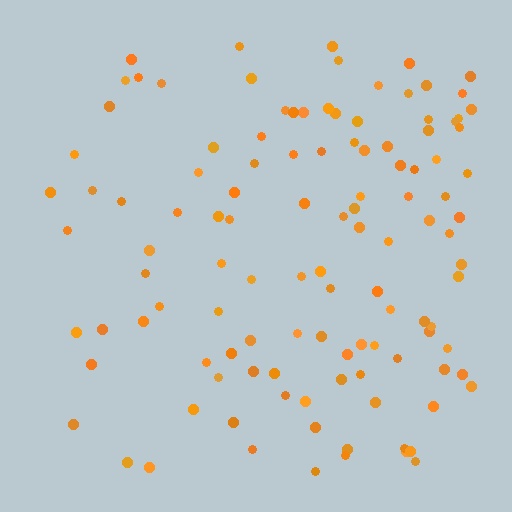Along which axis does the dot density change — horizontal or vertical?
Horizontal.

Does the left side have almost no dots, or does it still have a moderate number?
Still a moderate number, just noticeably fewer than the right.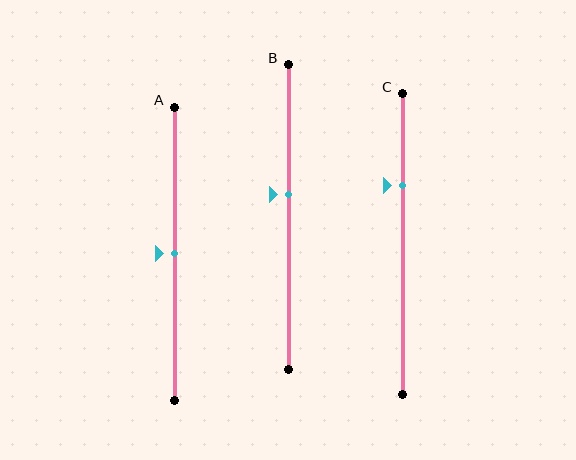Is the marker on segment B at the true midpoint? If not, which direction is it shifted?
No, the marker on segment B is shifted upward by about 8% of the segment length.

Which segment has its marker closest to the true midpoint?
Segment A has its marker closest to the true midpoint.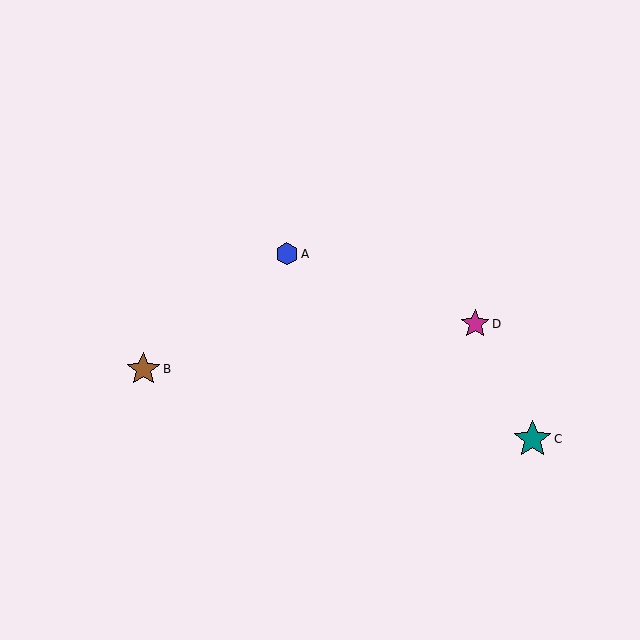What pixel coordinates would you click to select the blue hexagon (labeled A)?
Click at (287, 254) to select the blue hexagon A.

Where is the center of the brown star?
The center of the brown star is at (143, 369).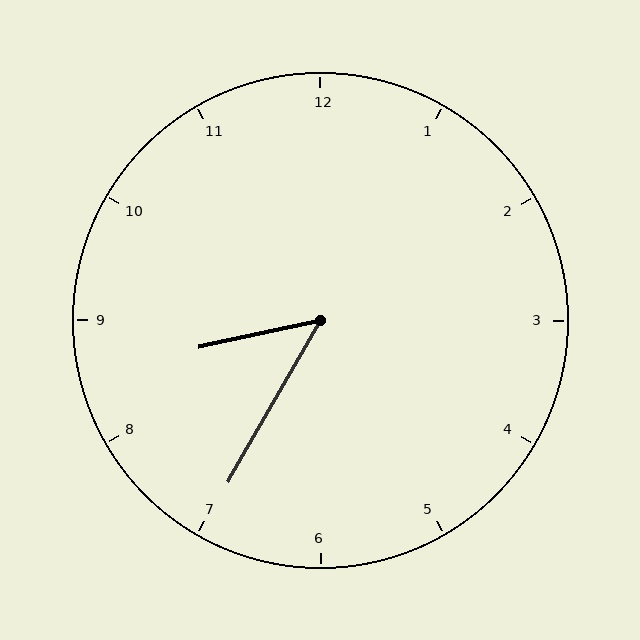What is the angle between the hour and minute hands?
Approximately 48 degrees.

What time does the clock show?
8:35.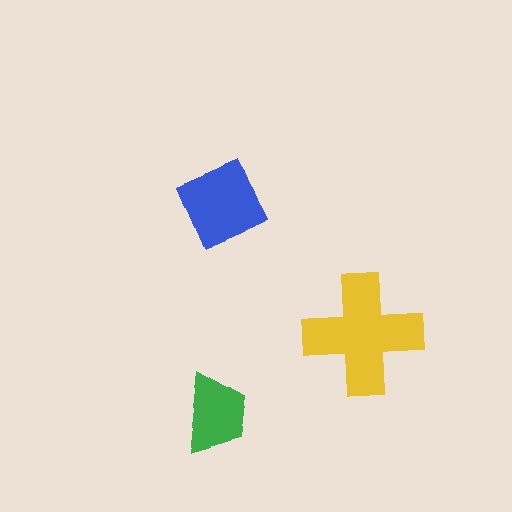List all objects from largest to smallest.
The yellow cross, the blue square, the green trapezoid.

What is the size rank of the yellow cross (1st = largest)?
1st.